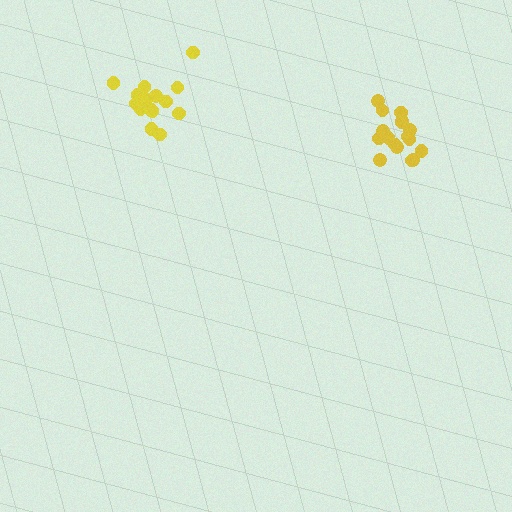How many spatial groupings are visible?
There are 2 spatial groupings.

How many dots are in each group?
Group 1: 17 dots, Group 2: 18 dots (35 total).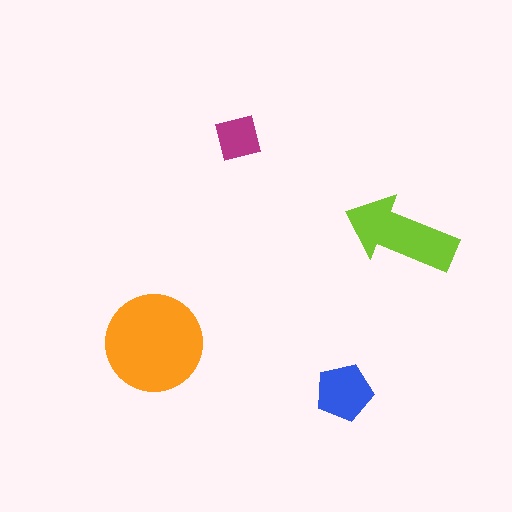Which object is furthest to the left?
The orange circle is leftmost.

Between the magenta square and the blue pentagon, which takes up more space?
The blue pentagon.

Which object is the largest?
The orange circle.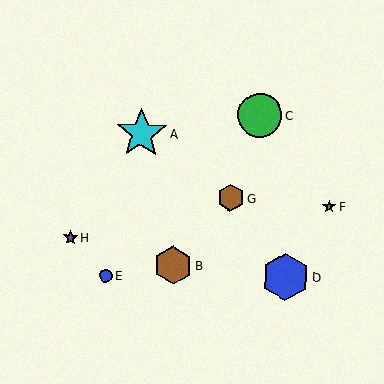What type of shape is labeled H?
Shape H is a purple star.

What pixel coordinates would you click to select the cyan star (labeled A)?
Click at (142, 133) to select the cyan star A.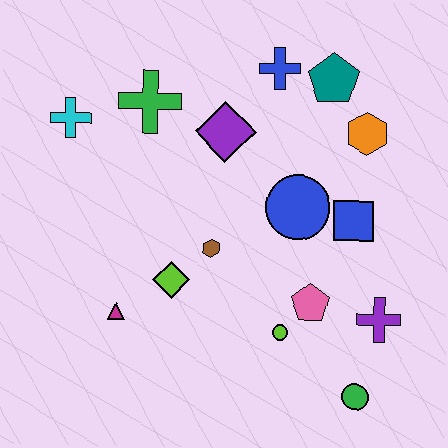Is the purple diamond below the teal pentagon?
Yes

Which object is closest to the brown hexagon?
The lime diamond is closest to the brown hexagon.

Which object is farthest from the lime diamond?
The teal pentagon is farthest from the lime diamond.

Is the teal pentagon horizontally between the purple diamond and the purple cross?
Yes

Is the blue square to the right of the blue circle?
Yes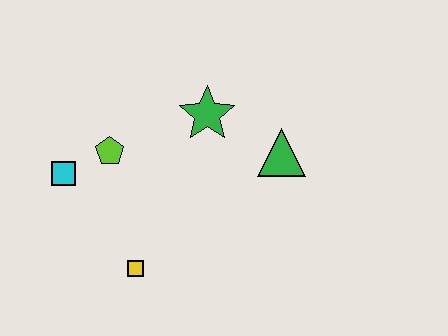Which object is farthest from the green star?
The yellow square is farthest from the green star.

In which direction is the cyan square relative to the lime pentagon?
The cyan square is to the left of the lime pentagon.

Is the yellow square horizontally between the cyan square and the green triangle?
Yes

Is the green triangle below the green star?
Yes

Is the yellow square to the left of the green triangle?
Yes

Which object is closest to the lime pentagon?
The cyan square is closest to the lime pentagon.